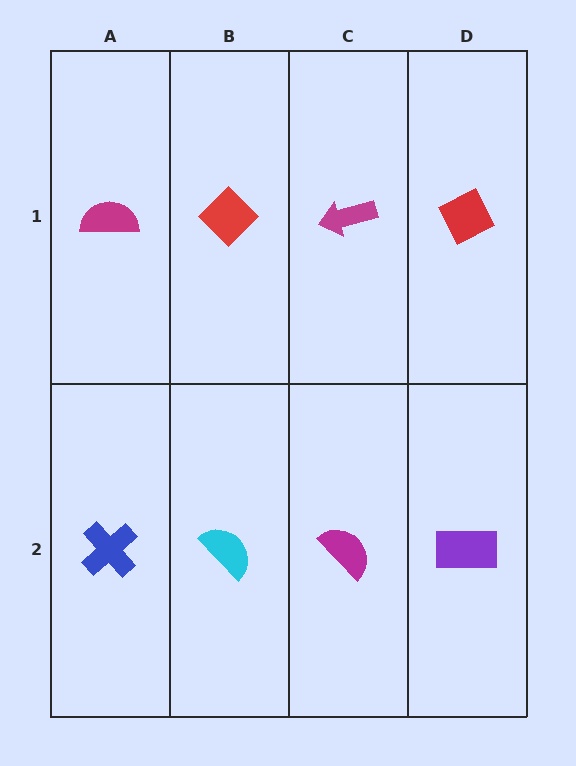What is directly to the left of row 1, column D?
A magenta arrow.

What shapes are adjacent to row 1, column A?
A blue cross (row 2, column A), a red diamond (row 1, column B).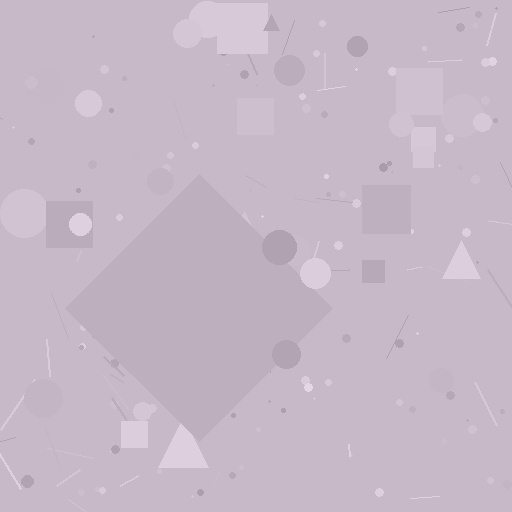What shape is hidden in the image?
A diamond is hidden in the image.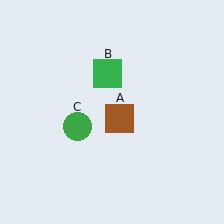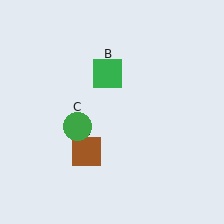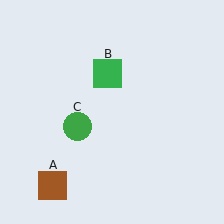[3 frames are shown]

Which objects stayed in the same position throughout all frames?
Green square (object B) and green circle (object C) remained stationary.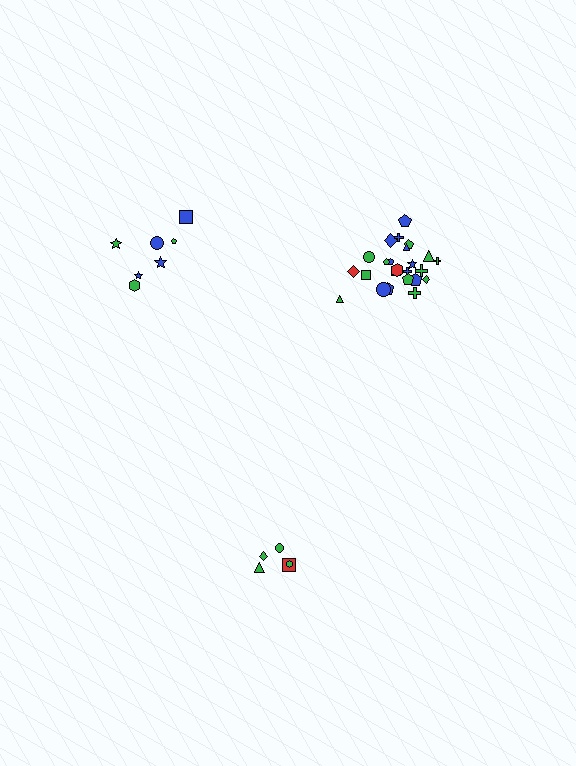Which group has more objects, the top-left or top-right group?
The top-right group.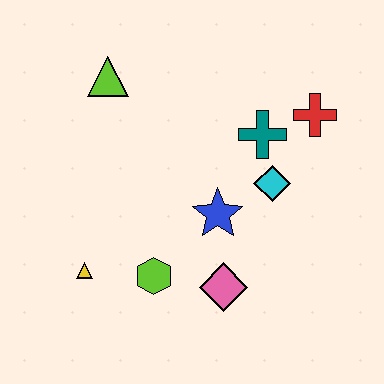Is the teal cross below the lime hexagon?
No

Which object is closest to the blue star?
The cyan diamond is closest to the blue star.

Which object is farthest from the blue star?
The lime triangle is farthest from the blue star.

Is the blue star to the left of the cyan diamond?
Yes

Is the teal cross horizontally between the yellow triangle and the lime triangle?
No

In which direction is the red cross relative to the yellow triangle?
The red cross is to the right of the yellow triangle.